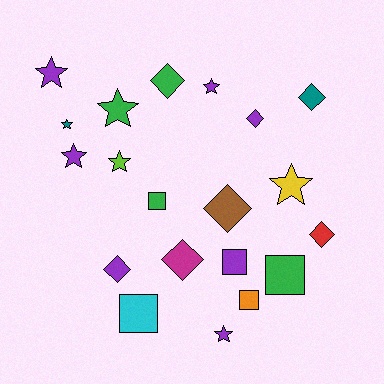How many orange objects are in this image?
There is 1 orange object.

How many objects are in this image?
There are 20 objects.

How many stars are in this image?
There are 8 stars.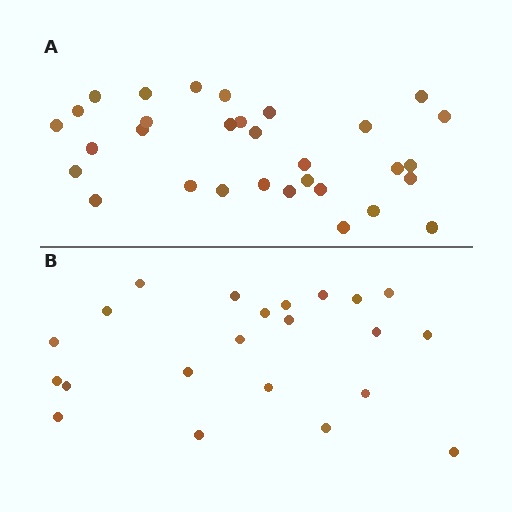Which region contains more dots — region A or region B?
Region A (the top region) has more dots.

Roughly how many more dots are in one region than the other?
Region A has roughly 8 or so more dots than region B.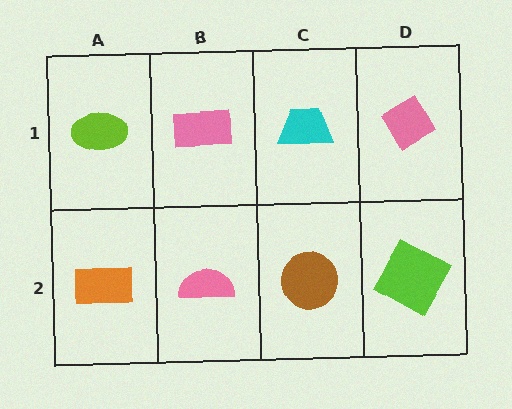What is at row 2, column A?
An orange rectangle.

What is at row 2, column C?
A brown circle.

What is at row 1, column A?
A lime ellipse.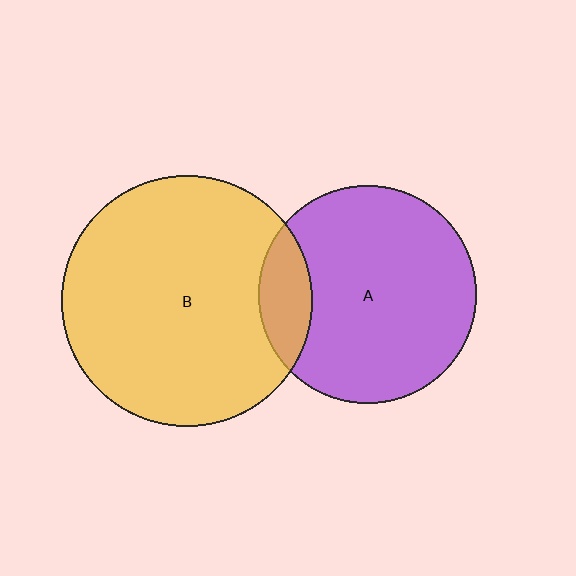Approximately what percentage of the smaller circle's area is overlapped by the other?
Approximately 15%.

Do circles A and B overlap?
Yes.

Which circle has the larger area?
Circle B (yellow).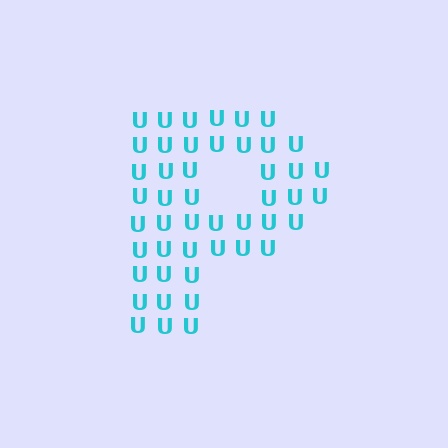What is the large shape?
The large shape is the letter P.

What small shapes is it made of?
It is made of small letter U's.